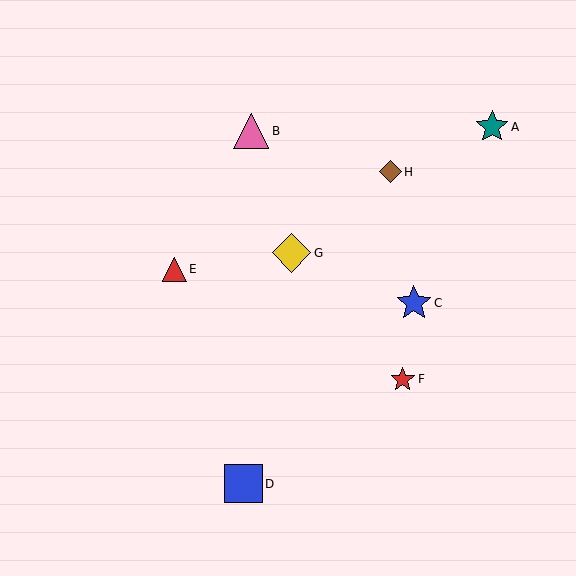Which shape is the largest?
The yellow diamond (labeled G) is the largest.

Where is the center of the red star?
The center of the red star is at (403, 379).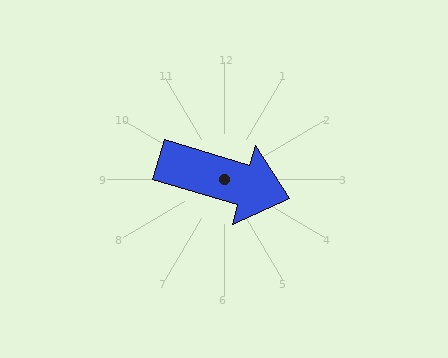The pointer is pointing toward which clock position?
Roughly 4 o'clock.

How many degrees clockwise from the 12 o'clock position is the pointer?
Approximately 107 degrees.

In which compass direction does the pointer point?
East.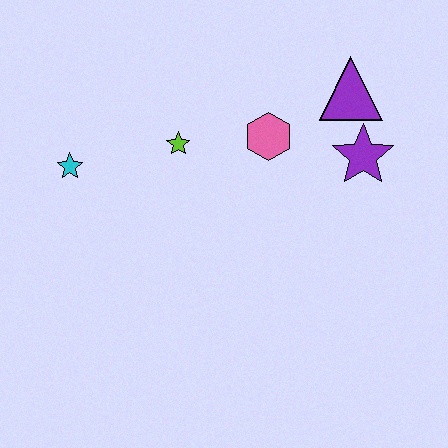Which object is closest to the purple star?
The purple triangle is closest to the purple star.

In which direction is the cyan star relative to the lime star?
The cyan star is to the left of the lime star.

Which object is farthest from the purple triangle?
The cyan star is farthest from the purple triangle.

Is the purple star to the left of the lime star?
No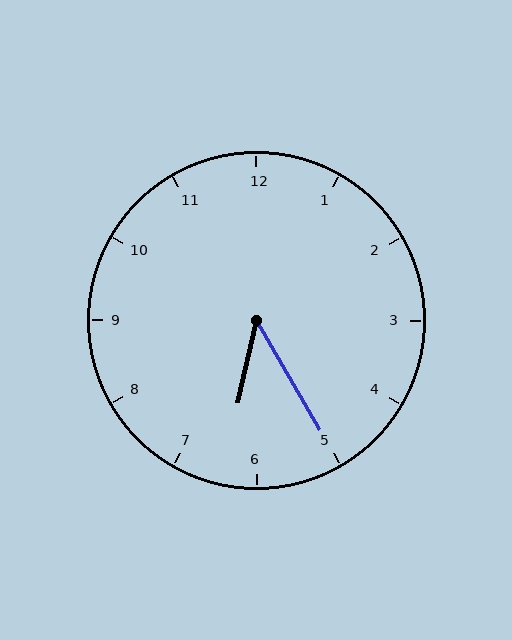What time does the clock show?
6:25.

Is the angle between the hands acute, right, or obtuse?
It is acute.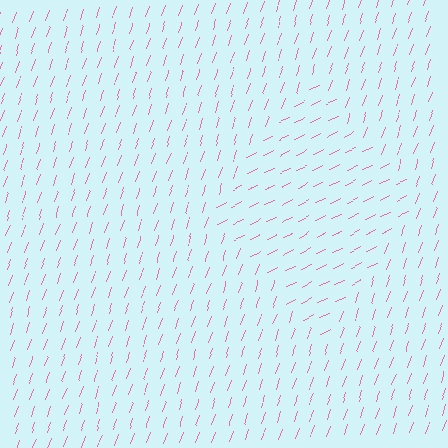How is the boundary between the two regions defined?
The boundary is defined purely by a change in line orientation (approximately 45 degrees difference). All lines are the same color and thickness.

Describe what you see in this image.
The image is filled with small pink line segments. A diamond region in the image has lines oriented differently from the surrounding lines, creating a visible texture boundary.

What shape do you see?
I see a diamond.